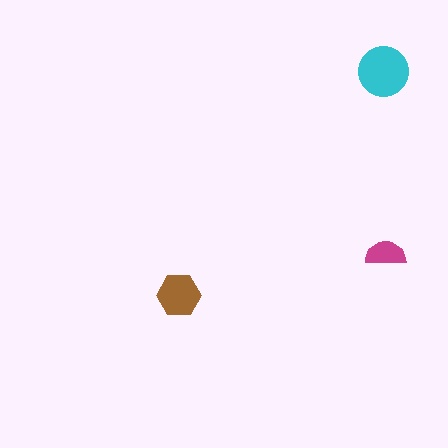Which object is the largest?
The cyan circle.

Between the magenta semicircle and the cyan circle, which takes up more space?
The cyan circle.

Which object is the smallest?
The magenta semicircle.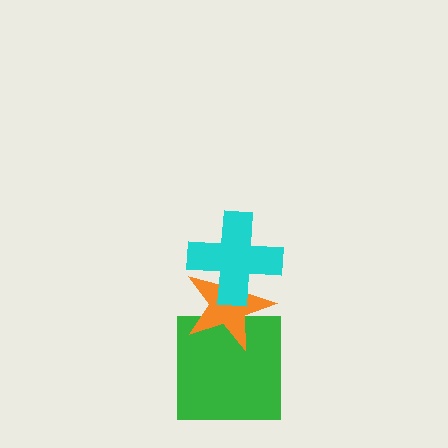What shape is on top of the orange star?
The cyan cross is on top of the orange star.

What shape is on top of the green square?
The orange star is on top of the green square.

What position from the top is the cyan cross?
The cyan cross is 1st from the top.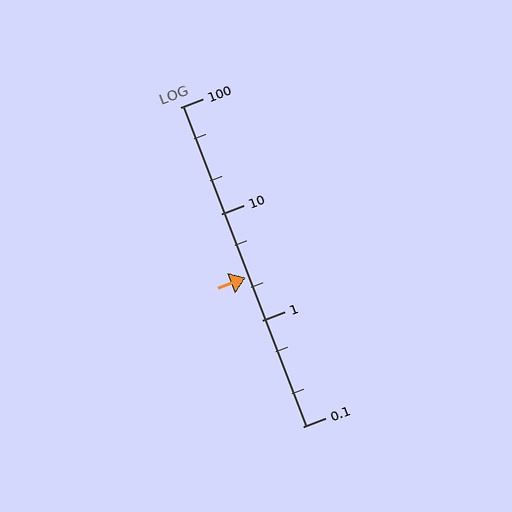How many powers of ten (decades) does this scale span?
The scale spans 3 decades, from 0.1 to 100.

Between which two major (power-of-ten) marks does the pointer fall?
The pointer is between 1 and 10.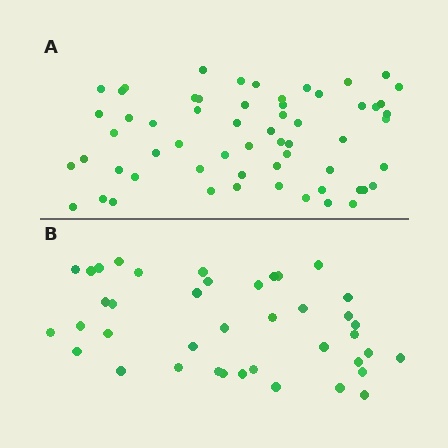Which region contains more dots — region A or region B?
Region A (the top region) has more dots.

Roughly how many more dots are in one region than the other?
Region A has approximately 20 more dots than region B.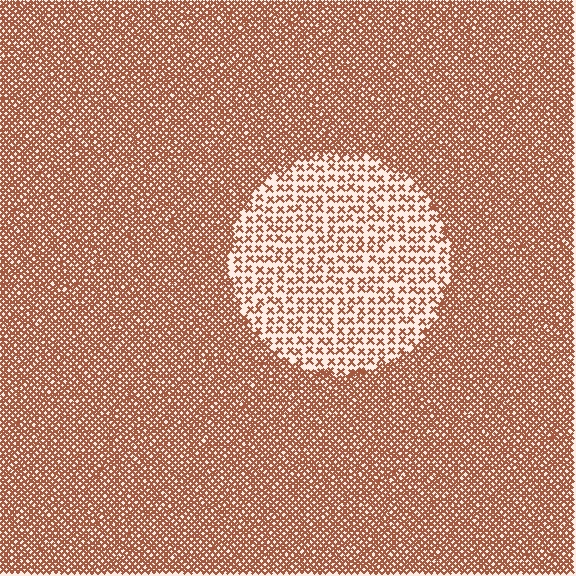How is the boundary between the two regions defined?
The boundary is defined by a change in element density (approximately 2.7x ratio). All elements are the same color, size, and shape.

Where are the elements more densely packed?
The elements are more densely packed outside the circle boundary.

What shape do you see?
I see a circle.